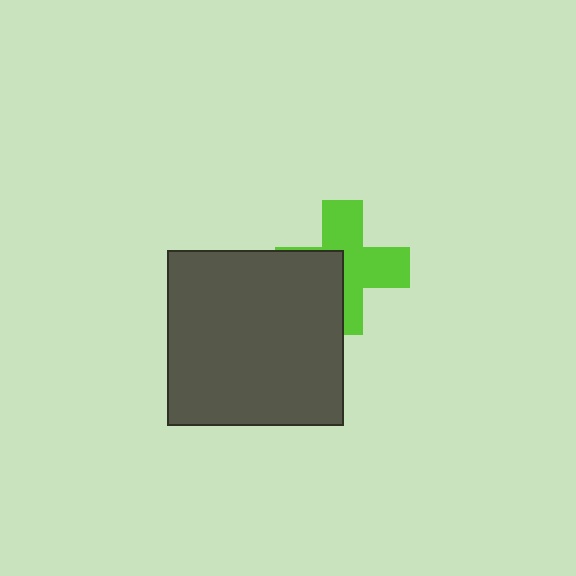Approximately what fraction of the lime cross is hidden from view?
Roughly 39% of the lime cross is hidden behind the dark gray square.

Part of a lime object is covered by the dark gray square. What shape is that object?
It is a cross.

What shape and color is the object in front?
The object in front is a dark gray square.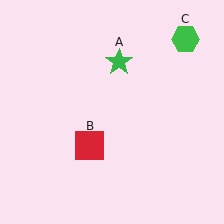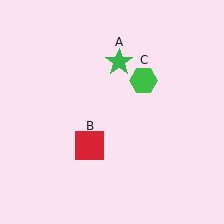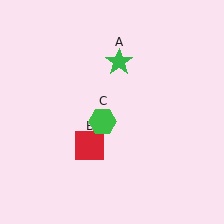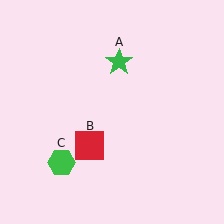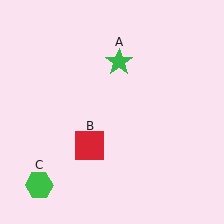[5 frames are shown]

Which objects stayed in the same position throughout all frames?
Green star (object A) and red square (object B) remained stationary.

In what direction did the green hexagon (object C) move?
The green hexagon (object C) moved down and to the left.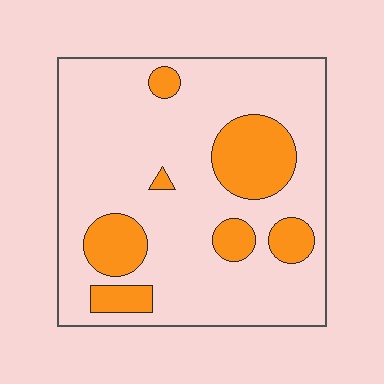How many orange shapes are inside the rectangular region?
7.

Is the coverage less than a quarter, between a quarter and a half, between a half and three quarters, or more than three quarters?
Less than a quarter.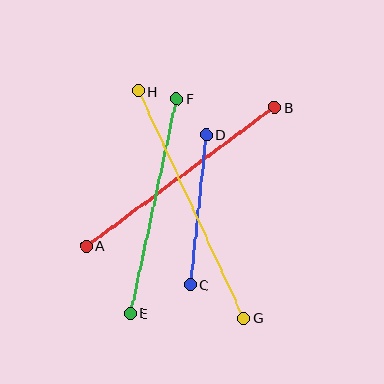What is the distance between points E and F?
The distance is approximately 219 pixels.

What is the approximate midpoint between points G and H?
The midpoint is at approximately (191, 204) pixels.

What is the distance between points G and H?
The distance is approximately 250 pixels.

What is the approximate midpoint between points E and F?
The midpoint is at approximately (154, 206) pixels.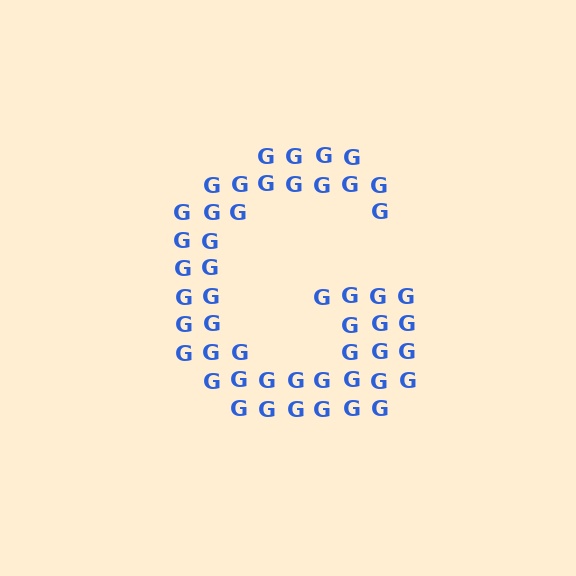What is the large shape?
The large shape is the letter G.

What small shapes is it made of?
It is made of small letter G's.